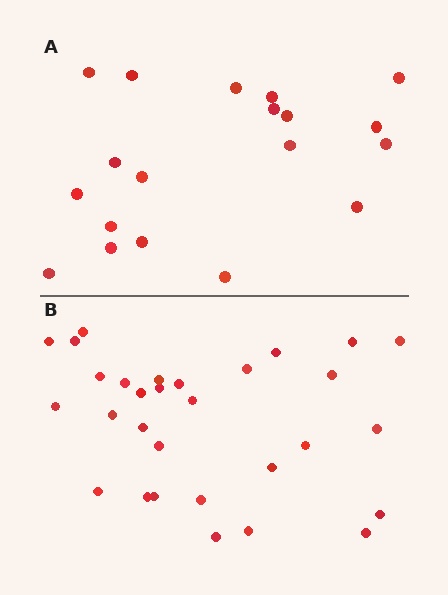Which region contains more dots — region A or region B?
Region B (the bottom region) has more dots.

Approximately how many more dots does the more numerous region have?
Region B has roughly 12 or so more dots than region A.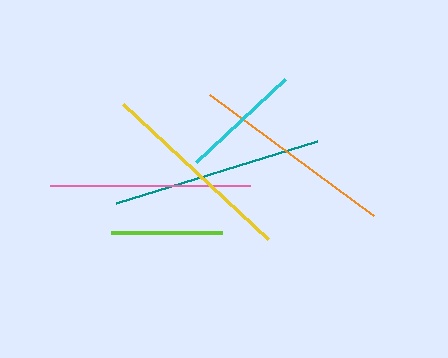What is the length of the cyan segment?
The cyan segment is approximately 122 pixels long.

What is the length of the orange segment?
The orange segment is approximately 204 pixels long.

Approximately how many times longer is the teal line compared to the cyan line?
The teal line is approximately 1.7 times the length of the cyan line.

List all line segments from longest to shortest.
From longest to shortest: teal, orange, pink, yellow, cyan, lime.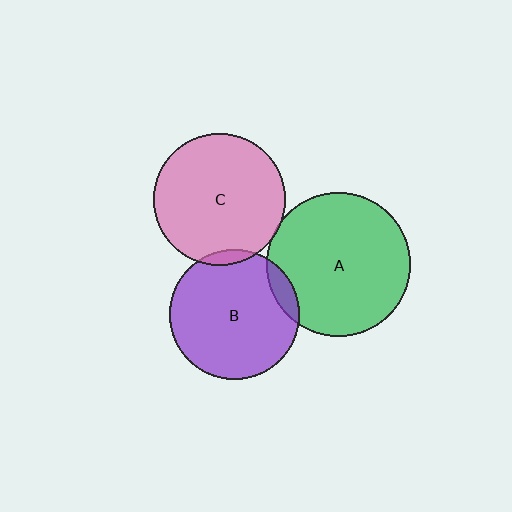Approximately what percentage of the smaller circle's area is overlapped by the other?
Approximately 5%.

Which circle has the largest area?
Circle A (green).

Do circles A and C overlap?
Yes.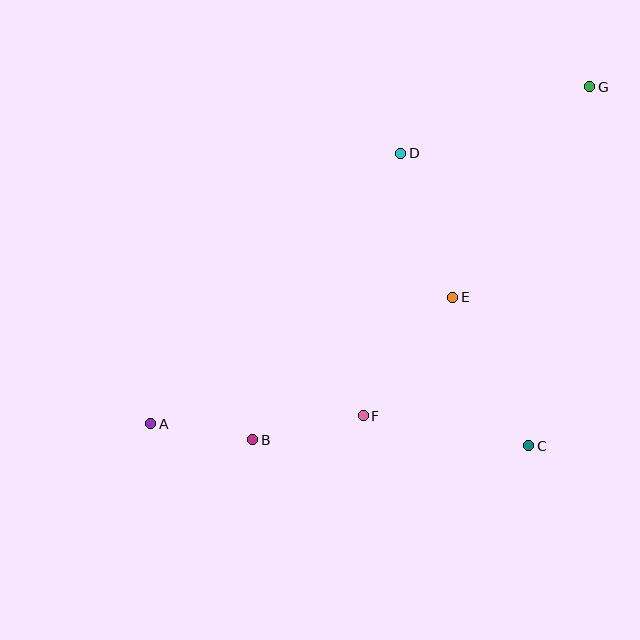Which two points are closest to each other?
Points A and B are closest to each other.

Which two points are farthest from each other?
Points A and G are farthest from each other.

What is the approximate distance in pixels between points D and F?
The distance between D and F is approximately 265 pixels.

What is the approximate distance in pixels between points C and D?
The distance between C and D is approximately 319 pixels.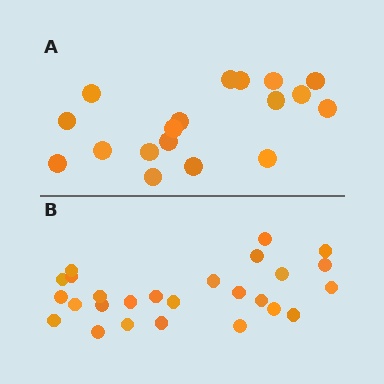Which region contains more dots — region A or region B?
Region B (the bottom region) has more dots.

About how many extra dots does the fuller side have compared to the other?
Region B has roughly 8 or so more dots than region A.